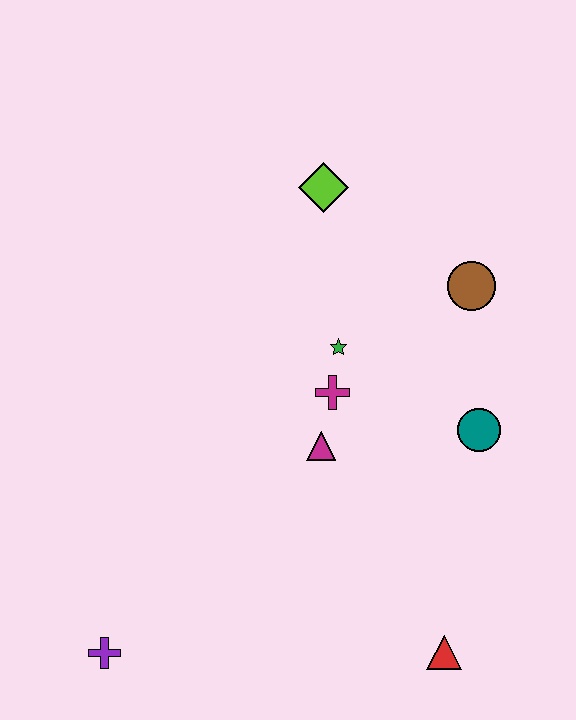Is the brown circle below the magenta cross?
No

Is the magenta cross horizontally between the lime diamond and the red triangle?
Yes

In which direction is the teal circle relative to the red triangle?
The teal circle is above the red triangle.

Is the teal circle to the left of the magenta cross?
No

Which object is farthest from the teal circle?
The purple cross is farthest from the teal circle.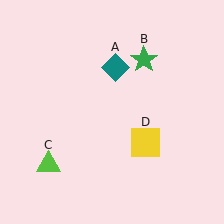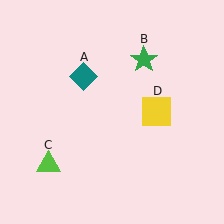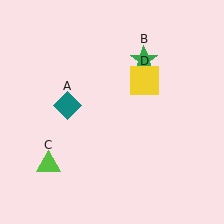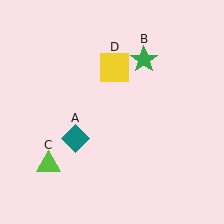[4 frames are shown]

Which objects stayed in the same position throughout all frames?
Green star (object B) and lime triangle (object C) remained stationary.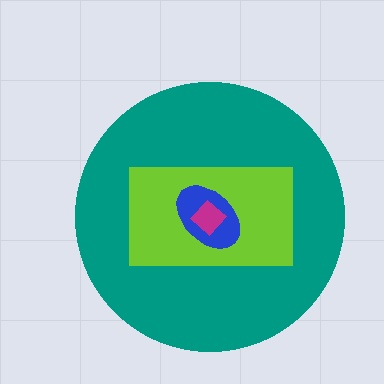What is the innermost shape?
The magenta diamond.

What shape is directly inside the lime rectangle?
The blue ellipse.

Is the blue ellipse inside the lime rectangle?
Yes.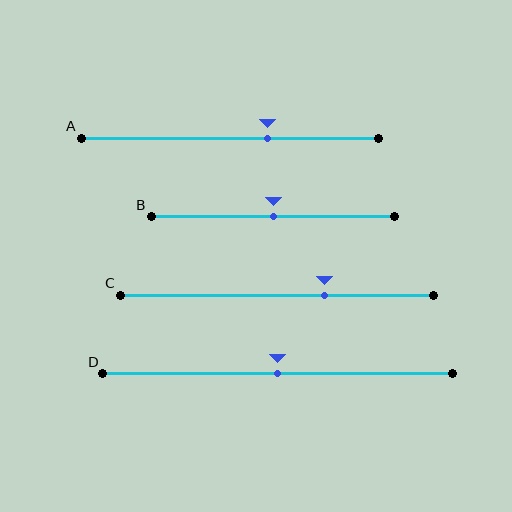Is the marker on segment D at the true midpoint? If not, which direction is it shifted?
Yes, the marker on segment D is at the true midpoint.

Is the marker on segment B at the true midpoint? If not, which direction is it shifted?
Yes, the marker on segment B is at the true midpoint.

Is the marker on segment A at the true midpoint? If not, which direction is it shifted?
No, the marker on segment A is shifted to the right by about 12% of the segment length.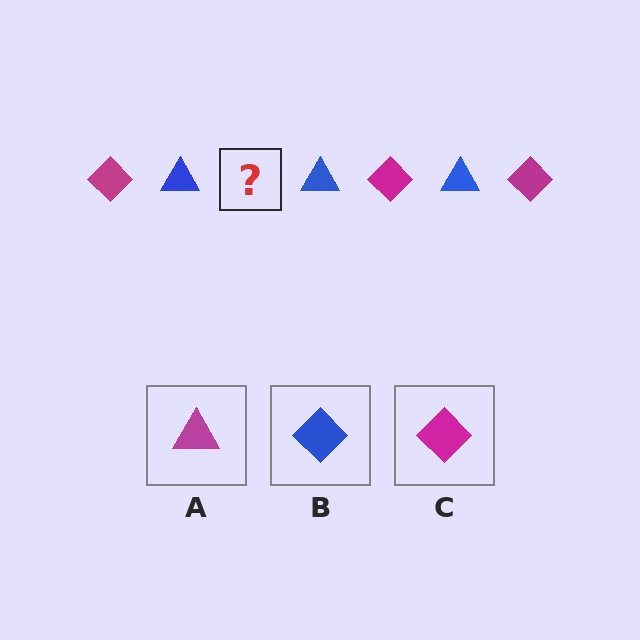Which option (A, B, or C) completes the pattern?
C.